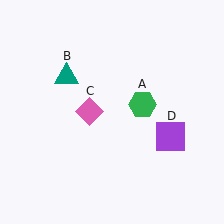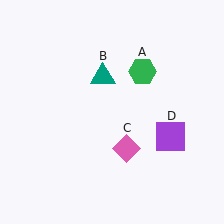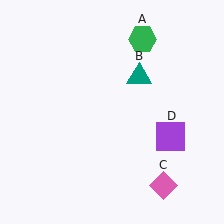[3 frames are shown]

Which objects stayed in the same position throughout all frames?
Purple square (object D) remained stationary.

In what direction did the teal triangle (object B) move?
The teal triangle (object B) moved right.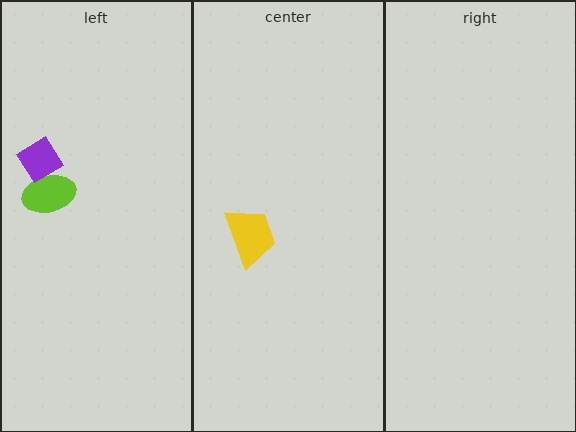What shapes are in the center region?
The yellow trapezoid.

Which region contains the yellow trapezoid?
The center region.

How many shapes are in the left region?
2.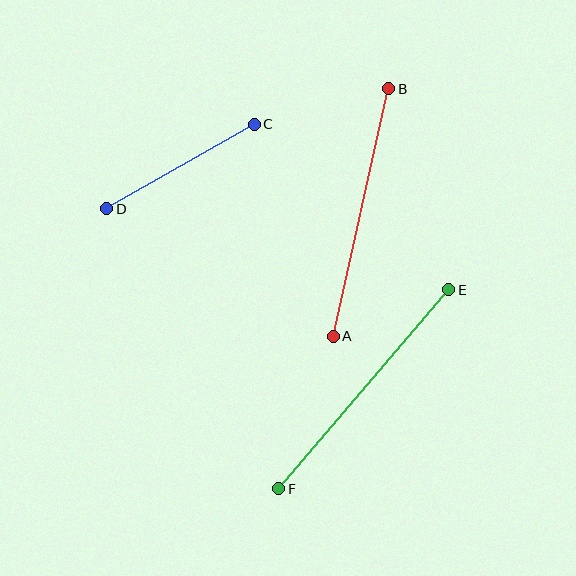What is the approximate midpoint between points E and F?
The midpoint is at approximately (364, 389) pixels.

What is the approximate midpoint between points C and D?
The midpoint is at approximately (180, 166) pixels.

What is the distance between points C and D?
The distance is approximately 170 pixels.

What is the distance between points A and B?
The distance is approximately 254 pixels.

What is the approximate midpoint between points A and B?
The midpoint is at approximately (361, 213) pixels.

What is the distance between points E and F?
The distance is approximately 262 pixels.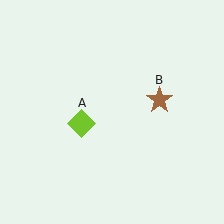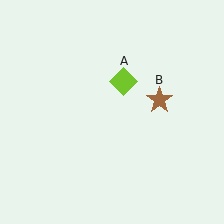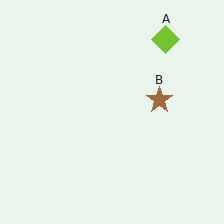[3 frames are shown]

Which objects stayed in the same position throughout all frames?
Brown star (object B) remained stationary.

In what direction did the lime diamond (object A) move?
The lime diamond (object A) moved up and to the right.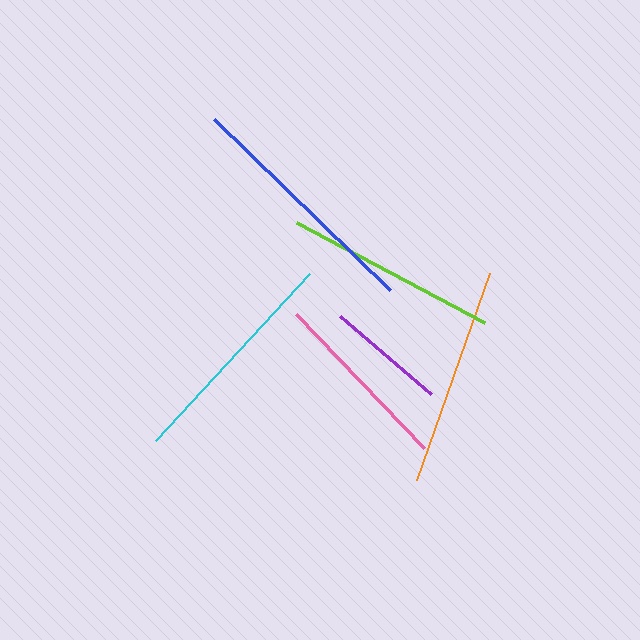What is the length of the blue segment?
The blue segment is approximately 246 pixels long.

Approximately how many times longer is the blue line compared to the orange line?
The blue line is approximately 1.1 times the length of the orange line.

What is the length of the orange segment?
The orange segment is approximately 219 pixels long.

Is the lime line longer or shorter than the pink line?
The lime line is longer than the pink line.